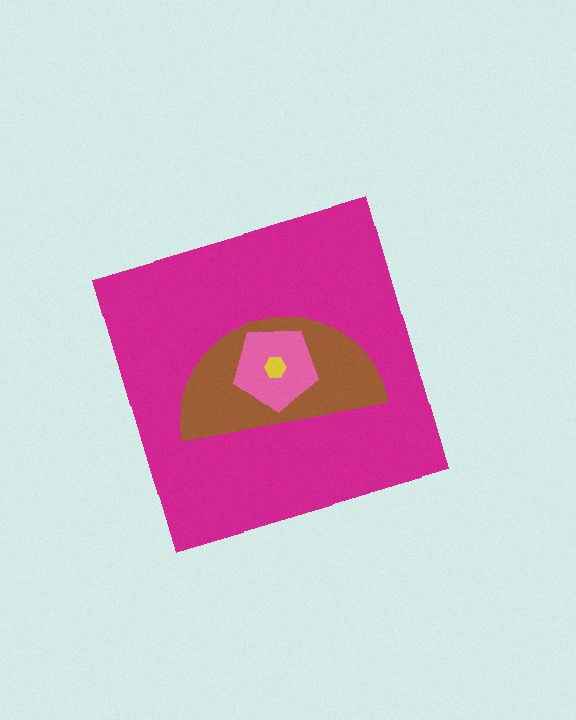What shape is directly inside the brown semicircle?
The pink pentagon.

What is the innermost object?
The yellow hexagon.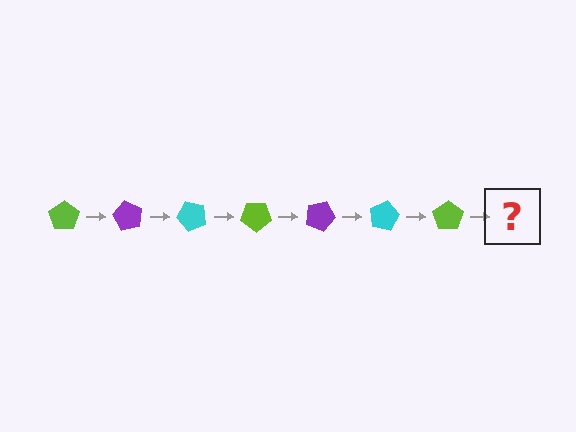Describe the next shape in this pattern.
It should be a purple pentagon, rotated 420 degrees from the start.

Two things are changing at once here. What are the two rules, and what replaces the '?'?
The two rules are that it rotates 60 degrees each step and the color cycles through lime, purple, and cyan. The '?' should be a purple pentagon, rotated 420 degrees from the start.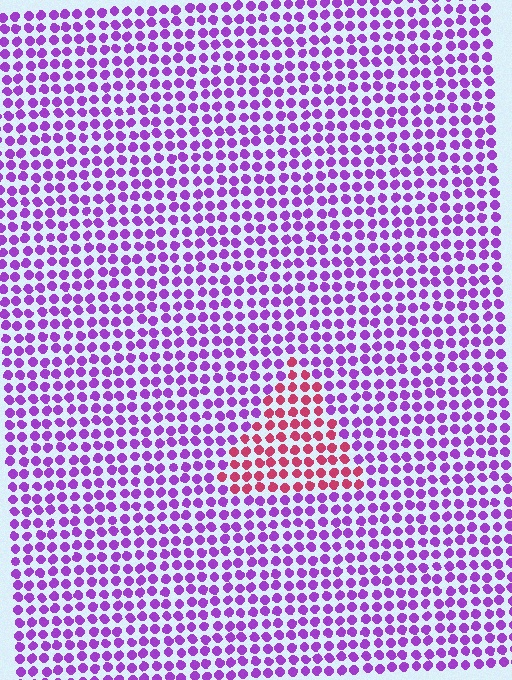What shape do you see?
I see a triangle.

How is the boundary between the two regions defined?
The boundary is defined purely by a slight shift in hue (about 57 degrees). Spacing, size, and orientation are identical on both sides.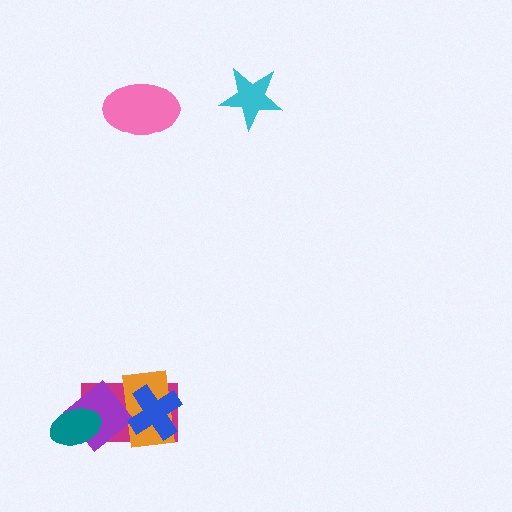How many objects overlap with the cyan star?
0 objects overlap with the cyan star.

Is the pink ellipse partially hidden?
No, no other shape covers it.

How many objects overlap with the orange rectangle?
3 objects overlap with the orange rectangle.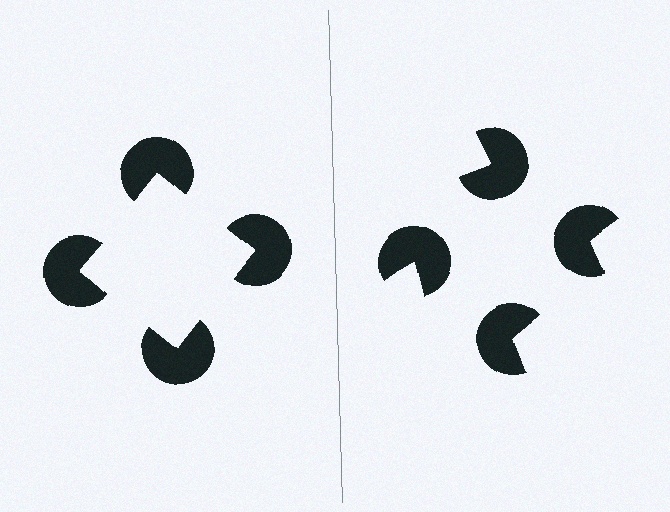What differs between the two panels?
The pac-man discs are positioned identically on both sides; only the wedge orientations differ. On the left they align to a square; on the right they are misaligned.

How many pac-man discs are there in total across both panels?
8 — 4 on each side.